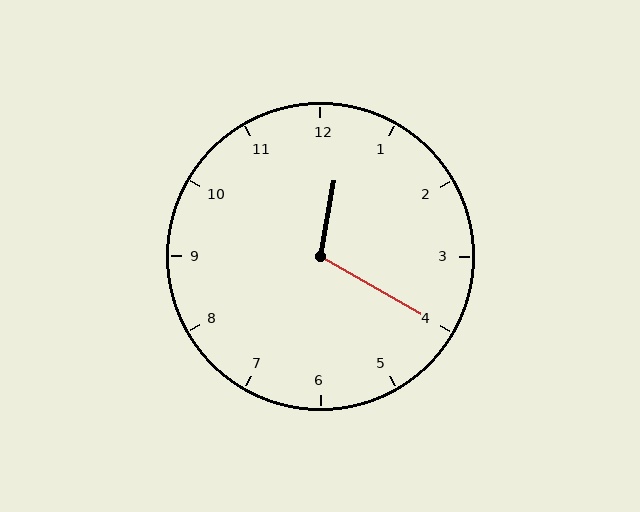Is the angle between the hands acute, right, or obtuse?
It is obtuse.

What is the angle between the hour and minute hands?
Approximately 110 degrees.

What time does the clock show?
12:20.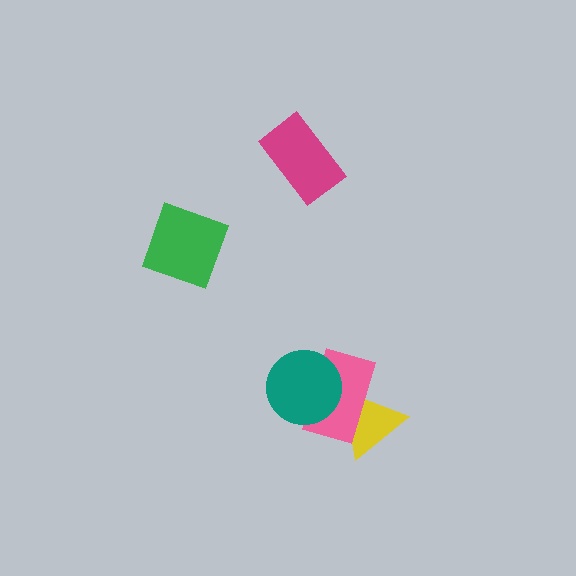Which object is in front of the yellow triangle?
The pink rectangle is in front of the yellow triangle.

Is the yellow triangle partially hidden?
Yes, it is partially covered by another shape.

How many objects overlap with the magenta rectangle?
0 objects overlap with the magenta rectangle.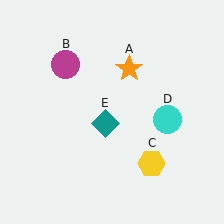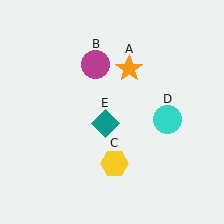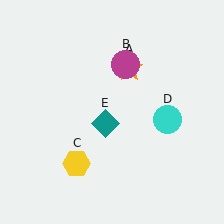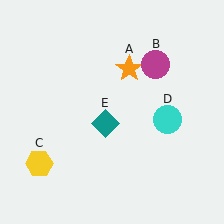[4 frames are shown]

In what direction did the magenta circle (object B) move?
The magenta circle (object B) moved right.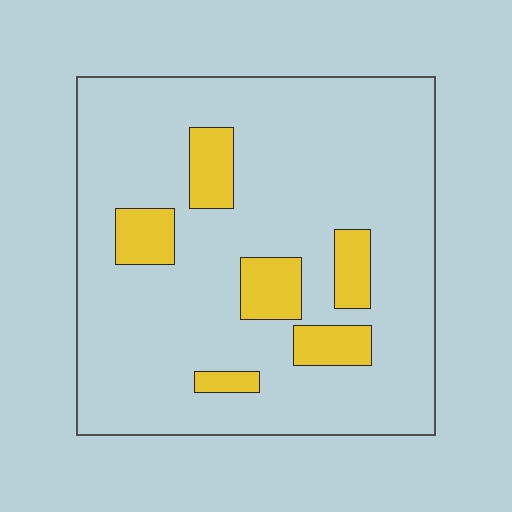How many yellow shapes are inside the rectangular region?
6.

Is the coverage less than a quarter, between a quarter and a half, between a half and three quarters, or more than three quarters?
Less than a quarter.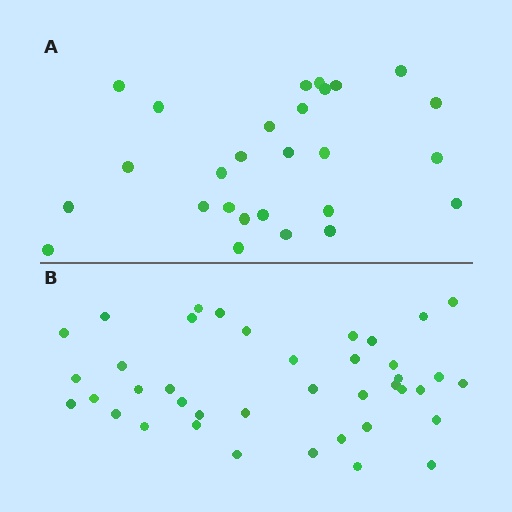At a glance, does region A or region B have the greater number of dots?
Region B (the bottom region) has more dots.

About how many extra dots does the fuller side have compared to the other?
Region B has approximately 15 more dots than region A.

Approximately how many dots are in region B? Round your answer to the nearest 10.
About 40 dots.